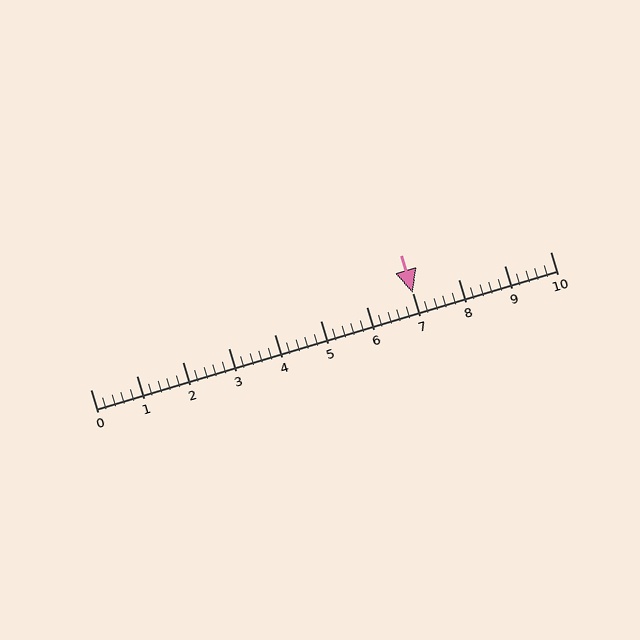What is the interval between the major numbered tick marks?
The major tick marks are spaced 1 units apart.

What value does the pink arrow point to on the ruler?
The pink arrow points to approximately 7.0.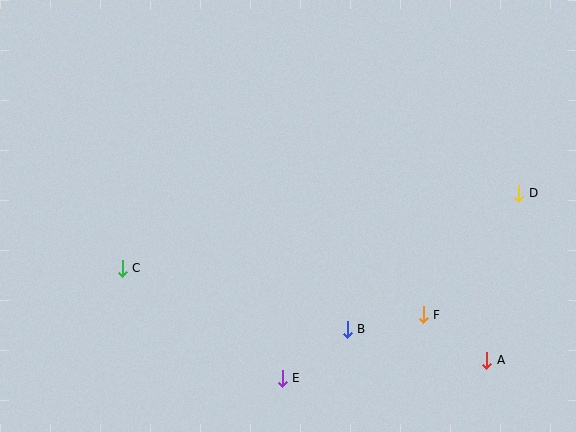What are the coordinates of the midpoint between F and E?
The midpoint between F and E is at (353, 346).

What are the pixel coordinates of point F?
Point F is at (423, 315).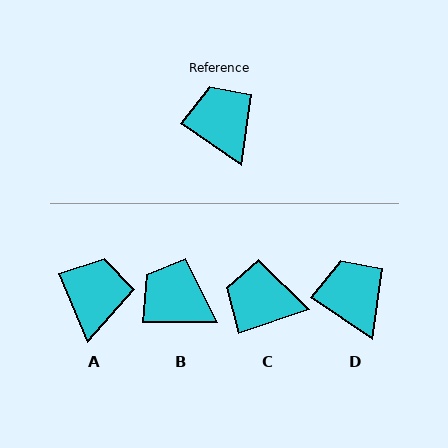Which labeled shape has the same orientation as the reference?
D.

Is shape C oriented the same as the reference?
No, it is off by about 53 degrees.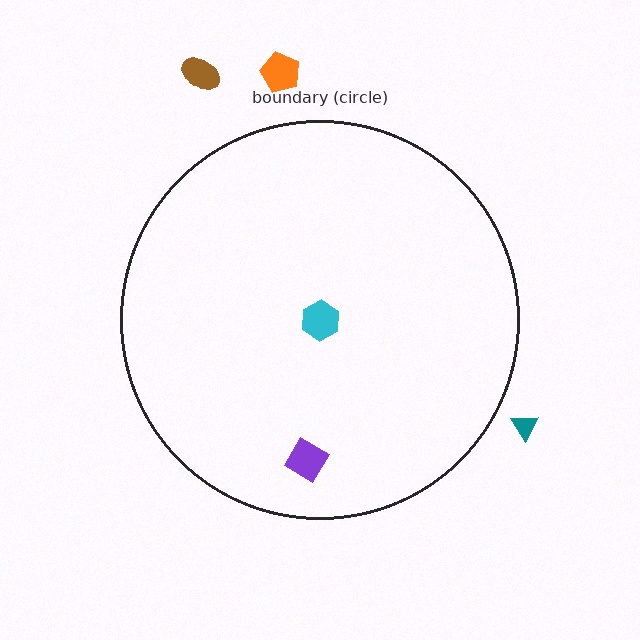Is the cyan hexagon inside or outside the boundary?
Inside.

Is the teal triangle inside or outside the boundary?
Outside.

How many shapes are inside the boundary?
2 inside, 3 outside.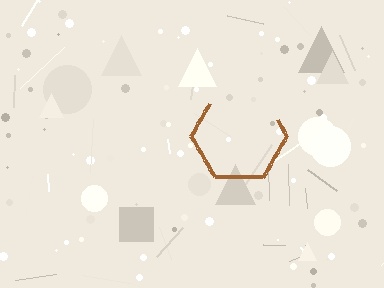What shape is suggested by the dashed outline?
The dashed outline suggests a hexagon.